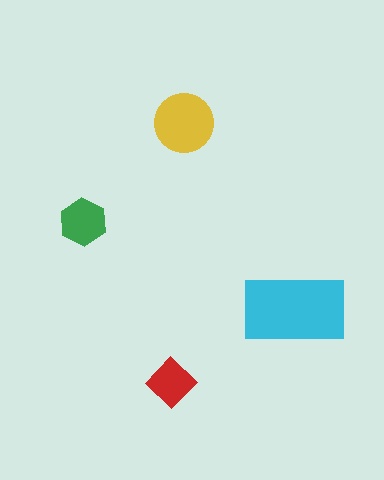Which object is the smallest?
The red diamond.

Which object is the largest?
The cyan rectangle.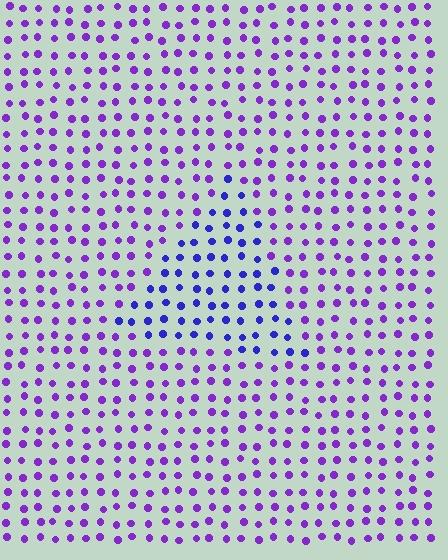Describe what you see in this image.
The image is filled with small purple elements in a uniform arrangement. A triangle-shaped region is visible where the elements are tinted to a slightly different hue, forming a subtle color boundary.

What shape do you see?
I see a triangle.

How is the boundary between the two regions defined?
The boundary is defined purely by a slight shift in hue (about 34 degrees). Spacing, size, and orientation are identical on both sides.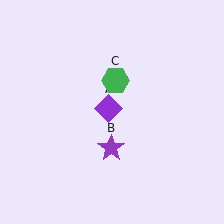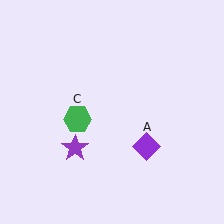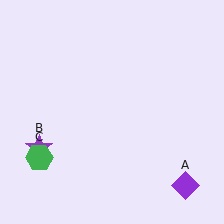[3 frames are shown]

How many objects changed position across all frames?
3 objects changed position: purple diamond (object A), purple star (object B), green hexagon (object C).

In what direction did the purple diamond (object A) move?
The purple diamond (object A) moved down and to the right.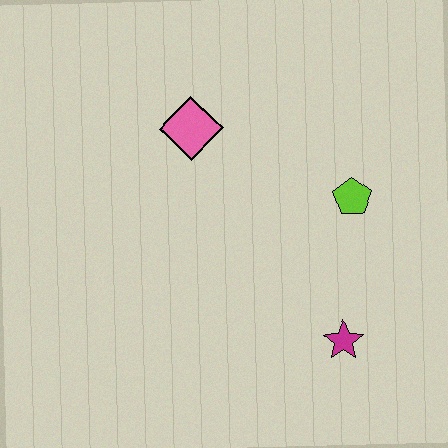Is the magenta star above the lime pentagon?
No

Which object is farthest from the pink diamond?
The magenta star is farthest from the pink diamond.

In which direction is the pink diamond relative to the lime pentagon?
The pink diamond is to the left of the lime pentagon.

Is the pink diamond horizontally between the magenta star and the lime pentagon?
No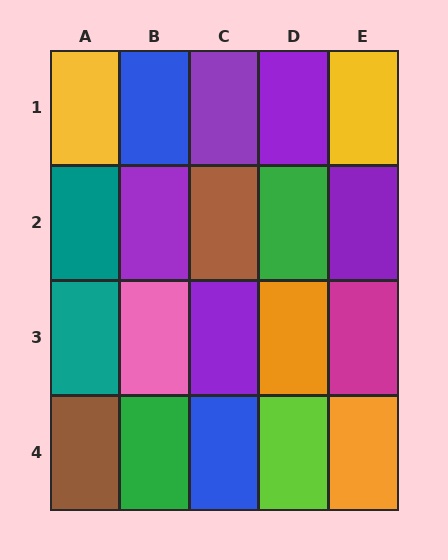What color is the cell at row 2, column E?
Purple.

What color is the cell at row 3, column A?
Teal.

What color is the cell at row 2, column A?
Teal.